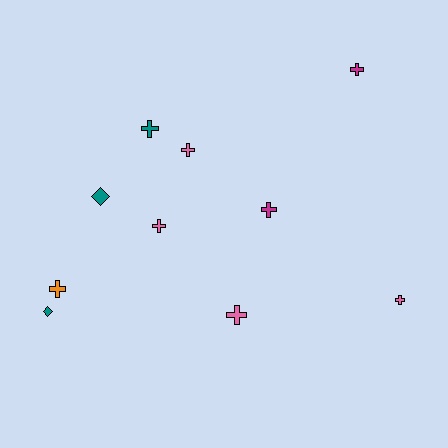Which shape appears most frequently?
Cross, with 8 objects.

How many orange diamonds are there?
There are no orange diamonds.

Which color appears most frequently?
Pink, with 4 objects.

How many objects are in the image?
There are 10 objects.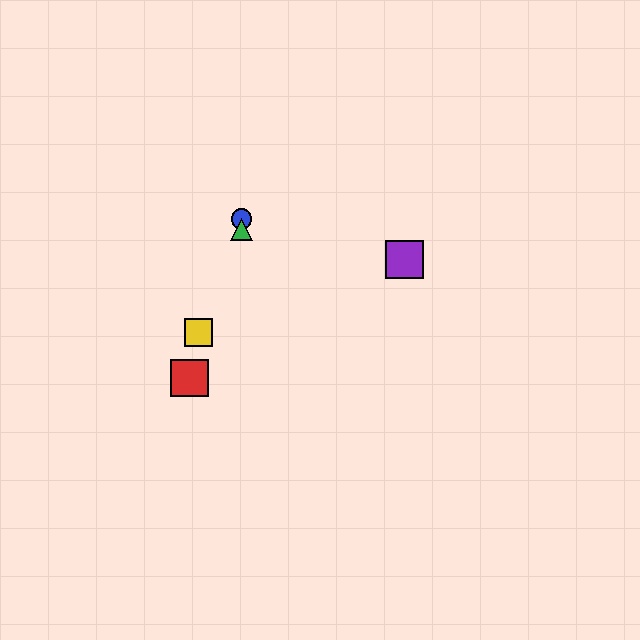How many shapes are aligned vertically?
2 shapes (the blue circle, the green triangle) are aligned vertically.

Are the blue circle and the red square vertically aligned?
No, the blue circle is at x≈241 and the red square is at x≈189.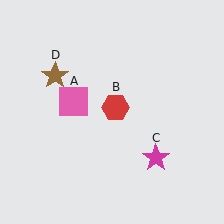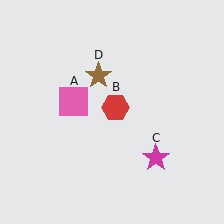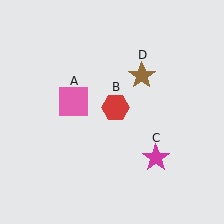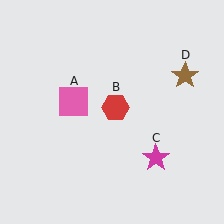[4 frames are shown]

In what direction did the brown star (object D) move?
The brown star (object D) moved right.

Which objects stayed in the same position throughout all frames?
Pink square (object A) and red hexagon (object B) and magenta star (object C) remained stationary.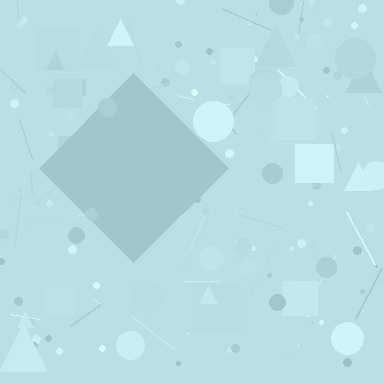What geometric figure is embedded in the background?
A diamond is embedded in the background.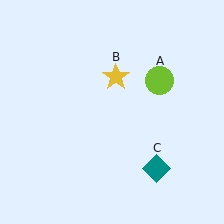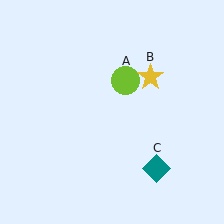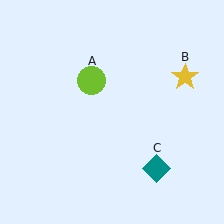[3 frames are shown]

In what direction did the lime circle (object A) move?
The lime circle (object A) moved left.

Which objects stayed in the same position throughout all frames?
Teal diamond (object C) remained stationary.